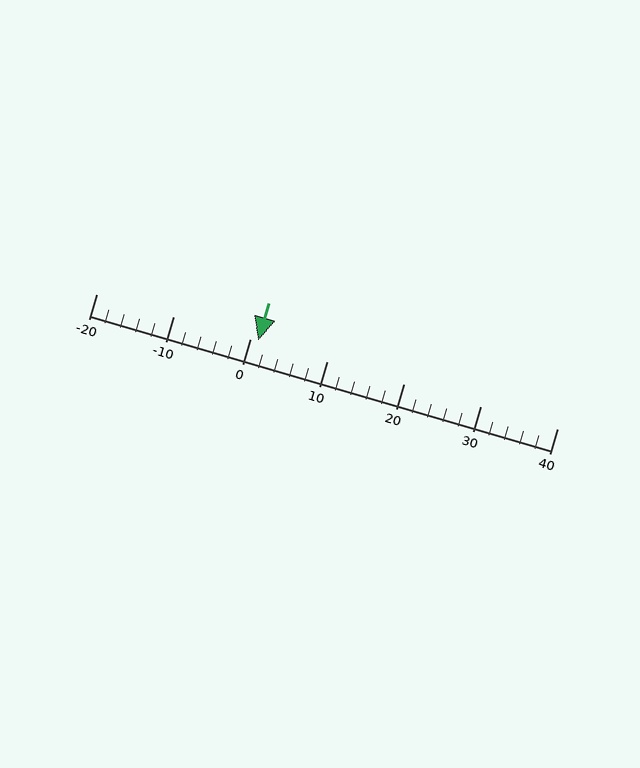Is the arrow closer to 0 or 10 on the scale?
The arrow is closer to 0.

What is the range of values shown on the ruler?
The ruler shows values from -20 to 40.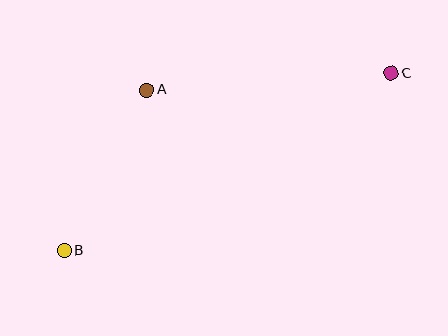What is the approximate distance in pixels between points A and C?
The distance between A and C is approximately 245 pixels.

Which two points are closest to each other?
Points A and B are closest to each other.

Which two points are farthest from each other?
Points B and C are farthest from each other.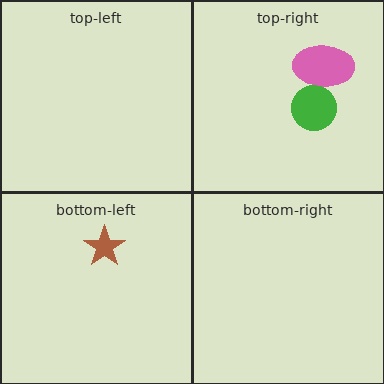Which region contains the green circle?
The top-right region.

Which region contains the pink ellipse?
The top-right region.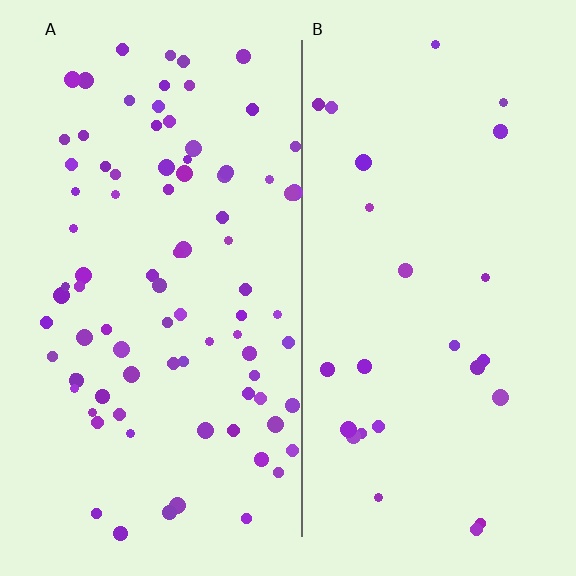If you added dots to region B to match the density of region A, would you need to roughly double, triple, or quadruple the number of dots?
Approximately triple.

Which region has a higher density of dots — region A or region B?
A (the left).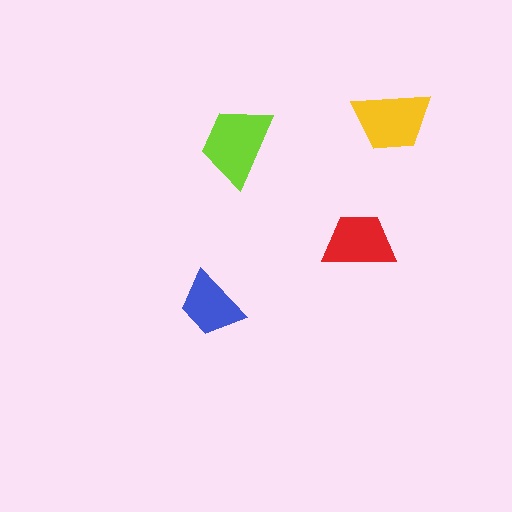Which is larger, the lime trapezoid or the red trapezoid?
The lime one.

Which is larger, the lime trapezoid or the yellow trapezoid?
The lime one.